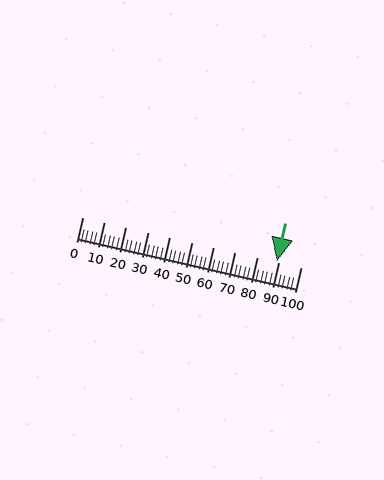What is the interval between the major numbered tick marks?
The major tick marks are spaced 10 units apart.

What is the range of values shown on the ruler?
The ruler shows values from 0 to 100.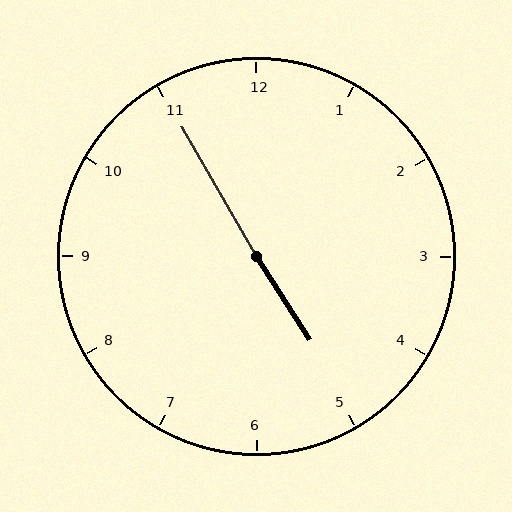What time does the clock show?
4:55.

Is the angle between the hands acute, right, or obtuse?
It is obtuse.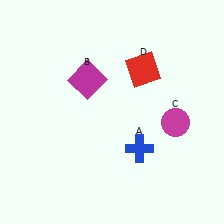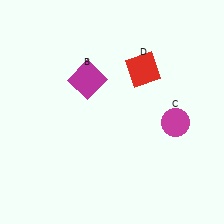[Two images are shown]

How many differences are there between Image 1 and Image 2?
There is 1 difference between the two images.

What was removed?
The blue cross (A) was removed in Image 2.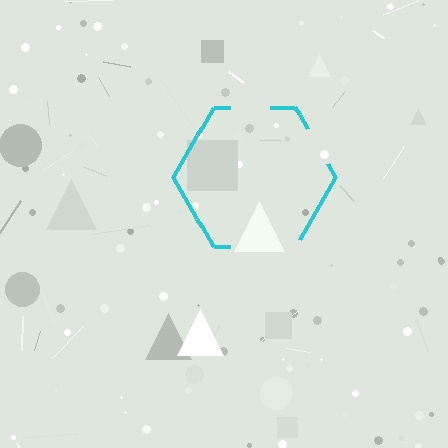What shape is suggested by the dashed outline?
The dashed outline suggests a hexagon.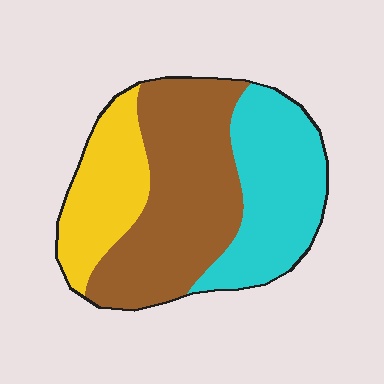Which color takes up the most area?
Brown, at roughly 45%.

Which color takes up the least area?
Yellow, at roughly 20%.